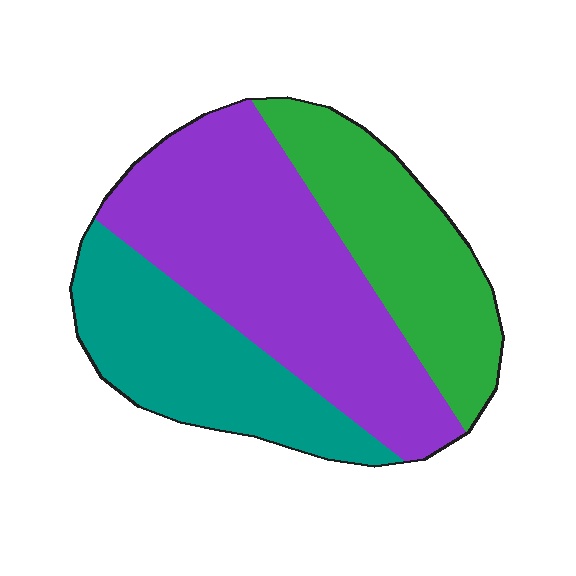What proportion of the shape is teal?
Teal takes up about one quarter (1/4) of the shape.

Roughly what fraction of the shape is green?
Green takes up between a quarter and a half of the shape.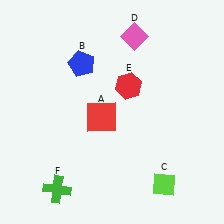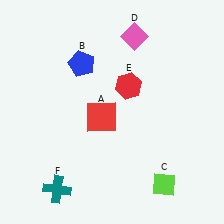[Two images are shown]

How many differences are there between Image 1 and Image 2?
There is 1 difference between the two images.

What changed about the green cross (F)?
In Image 1, F is green. In Image 2, it changed to teal.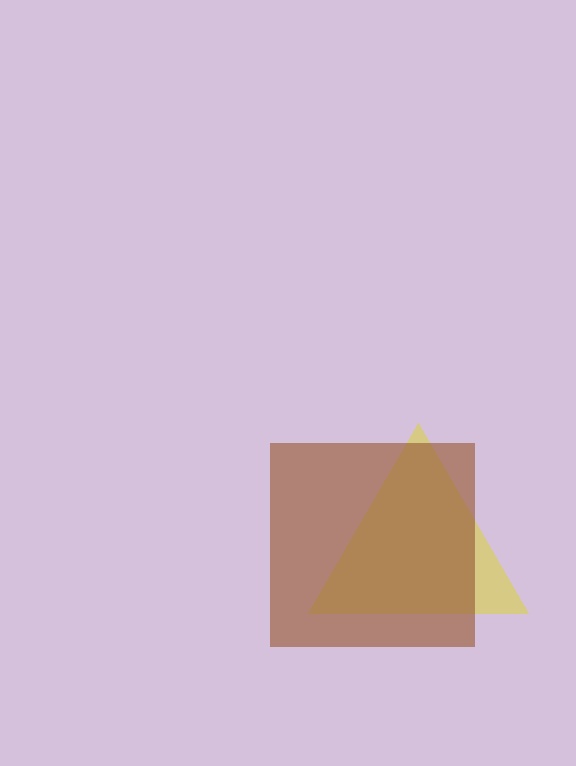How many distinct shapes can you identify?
There are 2 distinct shapes: a yellow triangle, a brown square.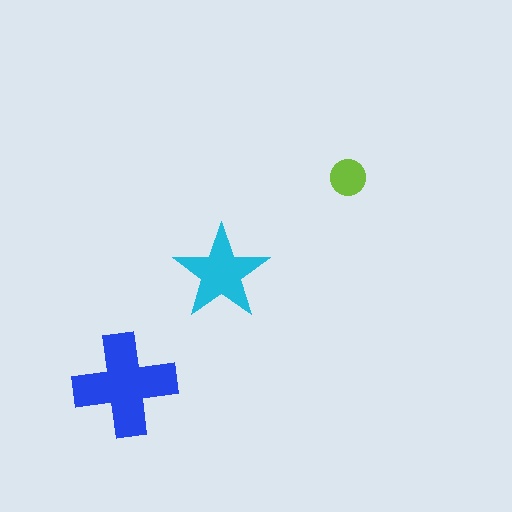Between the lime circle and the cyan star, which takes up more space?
The cyan star.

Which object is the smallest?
The lime circle.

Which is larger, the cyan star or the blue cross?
The blue cross.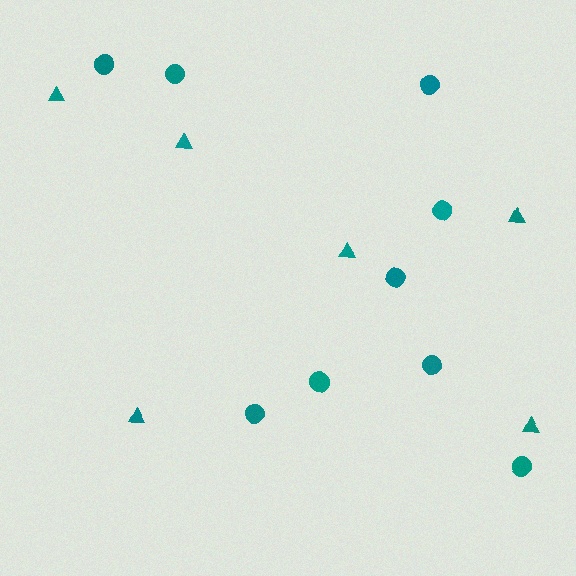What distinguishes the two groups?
There are 2 groups: one group of circles (9) and one group of triangles (6).